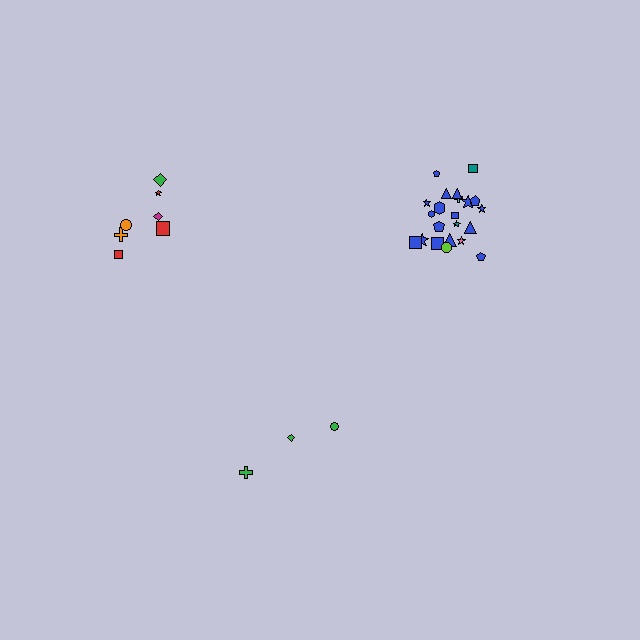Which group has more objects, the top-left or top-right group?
The top-right group.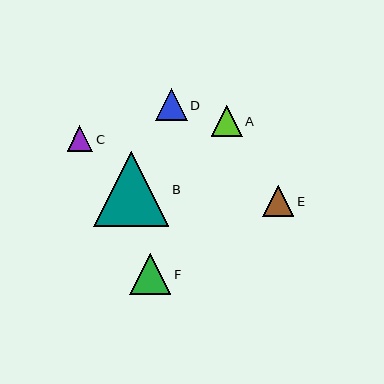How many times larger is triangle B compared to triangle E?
Triangle B is approximately 2.4 times the size of triangle E.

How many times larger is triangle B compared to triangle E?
Triangle B is approximately 2.4 times the size of triangle E.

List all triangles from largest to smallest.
From largest to smallest: B, F, D, E, A, C.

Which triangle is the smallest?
Triangle C is the smallest with a size of approximately 26 pixels.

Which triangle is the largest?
Triangle B is the largest with a size of approximately 75 pixels.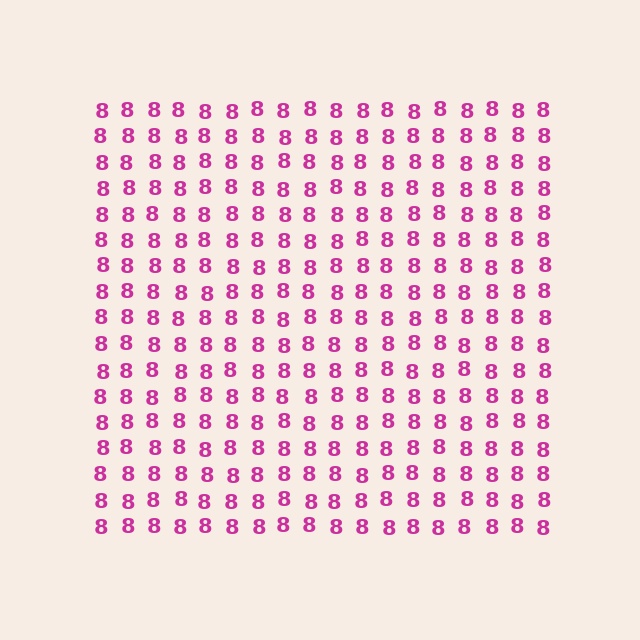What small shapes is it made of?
It is made of small digit 8's.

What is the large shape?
The large shape is a square.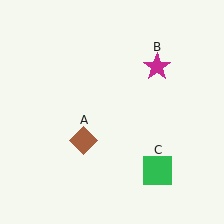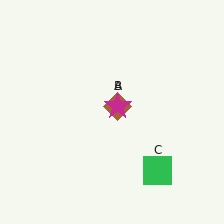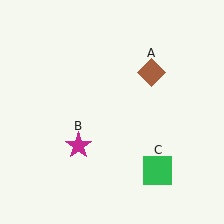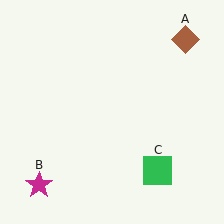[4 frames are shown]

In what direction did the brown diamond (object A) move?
The brown diamond (object A) moved up and to the right.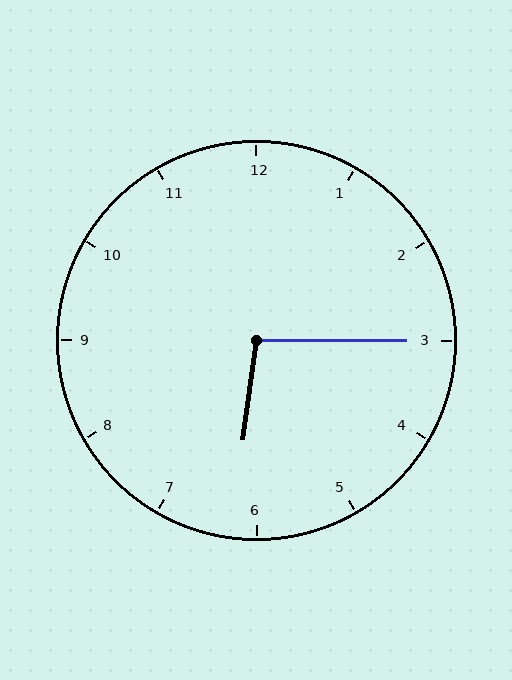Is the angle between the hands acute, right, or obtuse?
It is obtuse.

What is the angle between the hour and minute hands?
Approximately 98 degrees.